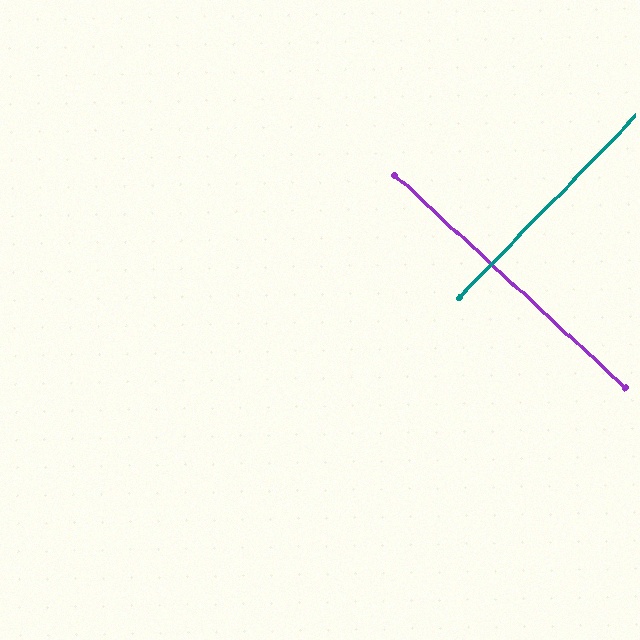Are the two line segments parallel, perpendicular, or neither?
Perpendicular — they meet at approximately 89°.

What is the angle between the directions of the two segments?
Approximately 89 degrees.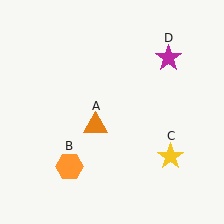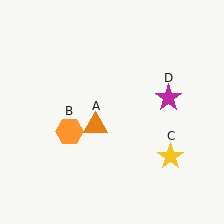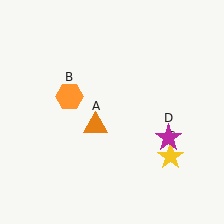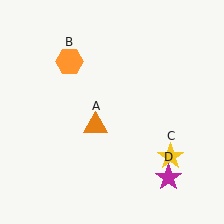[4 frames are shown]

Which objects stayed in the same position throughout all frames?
Orange triangle (object A) and yellow star (object C) remained stationary.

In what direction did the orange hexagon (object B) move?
The orange hexagon (object B) moved up.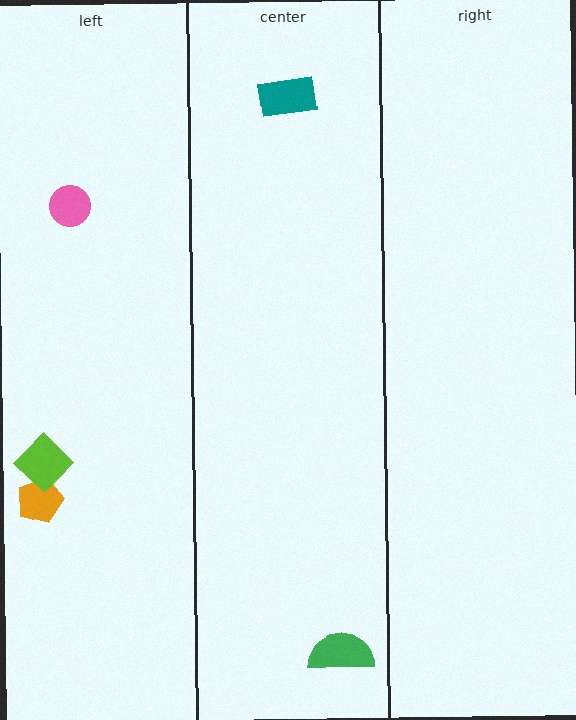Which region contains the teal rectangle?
The center region.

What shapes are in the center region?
The teal rectangle, the green semicircle.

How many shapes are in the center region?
2.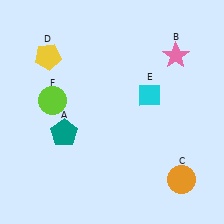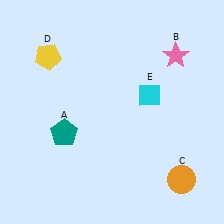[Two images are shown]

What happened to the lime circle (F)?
The lime circle (F) was removed in Image 2. It was in the top-left area of Image 1.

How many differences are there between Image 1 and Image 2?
There is 1 difference between the two images.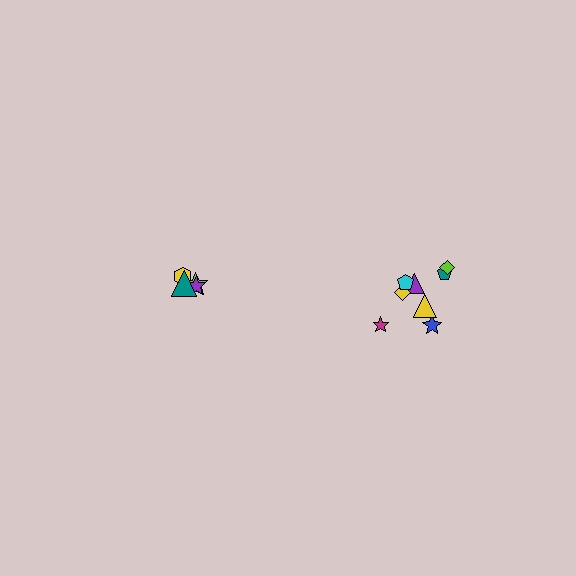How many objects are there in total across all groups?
There are 12 objects.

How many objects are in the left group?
There are 4 objects.